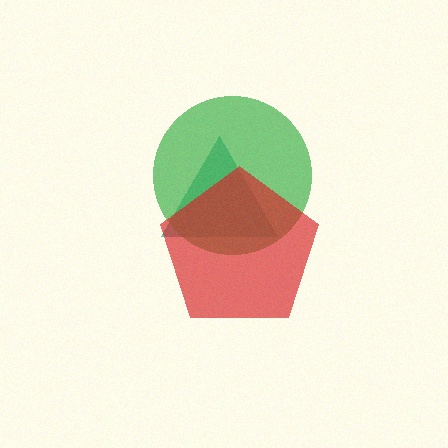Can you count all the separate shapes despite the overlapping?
Yes, there are 3 separate shapes.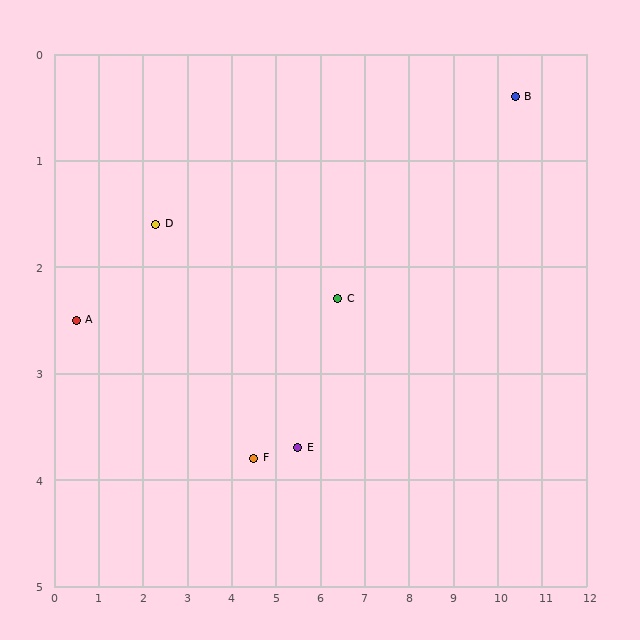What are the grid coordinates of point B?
Point B is at approximately (10.4, 0.4).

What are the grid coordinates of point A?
Point A is at approximately (0.5, 2.5).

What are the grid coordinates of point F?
Point F is at approximately (4.5, 3.8).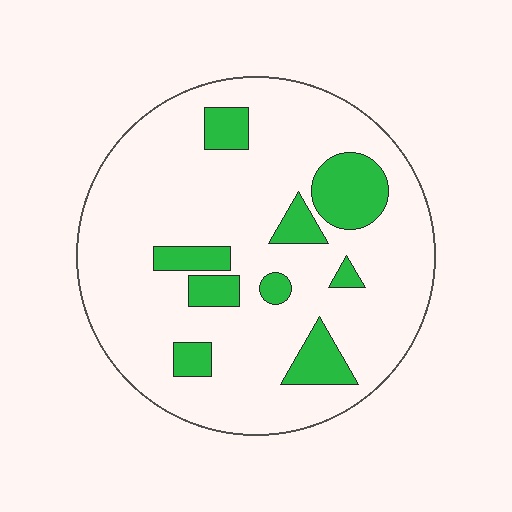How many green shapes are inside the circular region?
9.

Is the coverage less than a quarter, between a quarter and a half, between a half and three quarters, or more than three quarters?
Less than a quarter.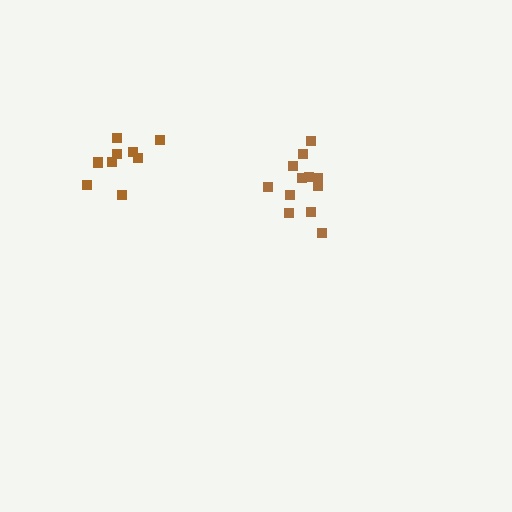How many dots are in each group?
Group 1: 12 dots, Group 2: 9 dots (21 total).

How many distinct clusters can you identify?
There are 2 distinct clusters.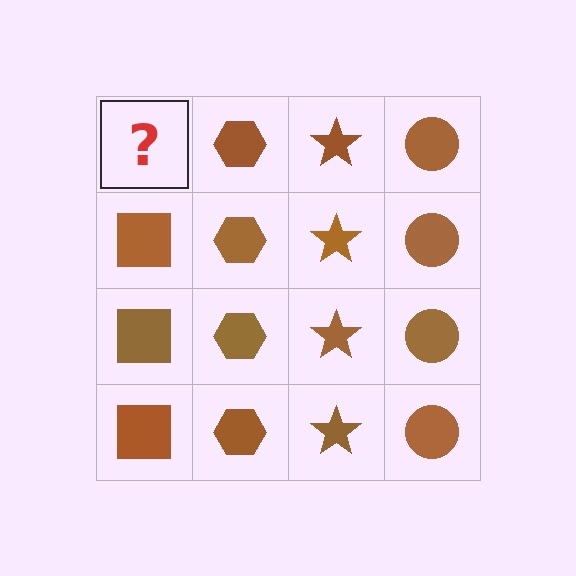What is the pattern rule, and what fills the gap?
The rule is that each column has a consistent shape. The gap should be filled with a brown square.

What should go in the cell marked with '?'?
The missing cell should contain a brown square.